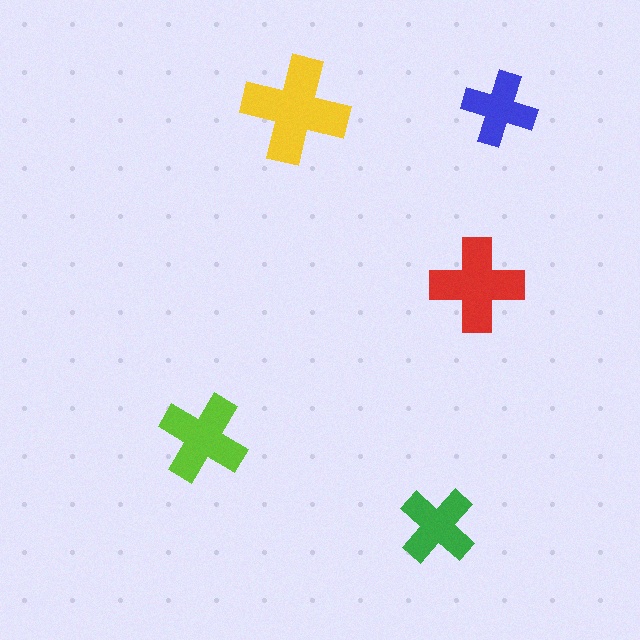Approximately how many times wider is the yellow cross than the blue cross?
About 1.5 times wider.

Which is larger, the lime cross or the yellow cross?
The yellow one.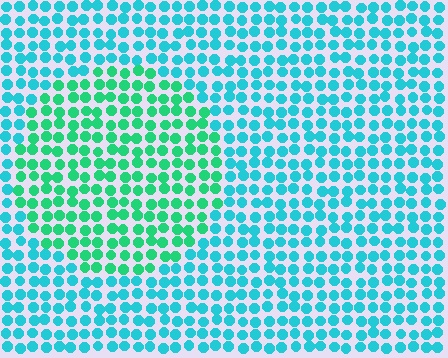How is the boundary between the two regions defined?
The boundary is defined purely by a slight shift in hue (about 34 degrees). Spacing, size, and orientation are identical on both sides.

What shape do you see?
I see a circle.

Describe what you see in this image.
The image is filled with small cyan elements in a uniform arrangement. A circle-shaped region is visible where the elements are tinted to a slightly different hue, forming a subtle color boundary.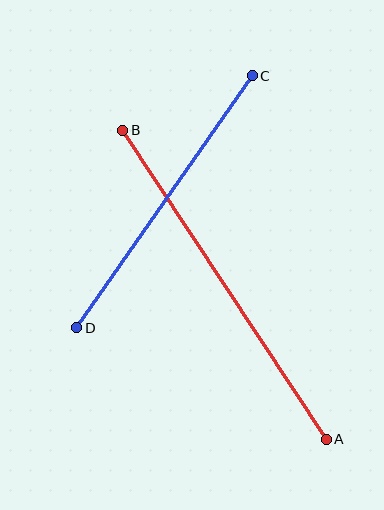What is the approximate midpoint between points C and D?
The midpoint is at approximately (164, 202) pixels.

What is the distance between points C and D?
The distance is approximately 307 pixels.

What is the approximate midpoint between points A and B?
The midpoint is at approximately (225, 285) pixels.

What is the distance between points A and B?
The distance is approximately 370 pixels.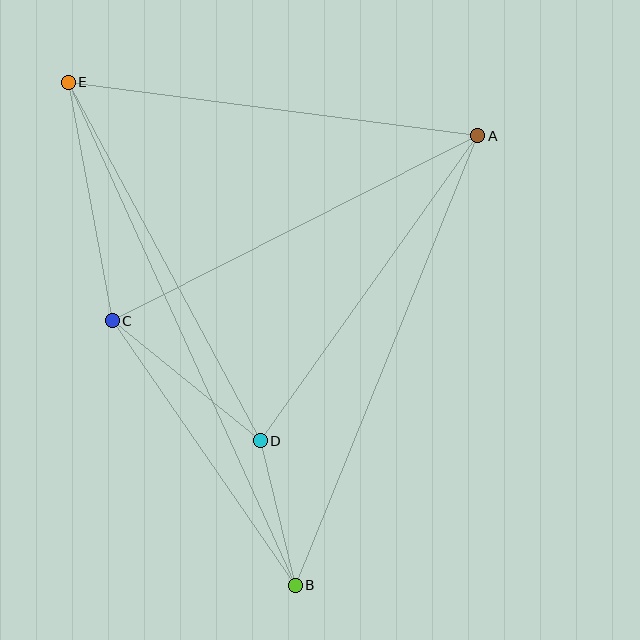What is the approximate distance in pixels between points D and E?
The distance between D and E is approximately 407 pixels.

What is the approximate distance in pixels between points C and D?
The distance between C and D is approximately 191 pixels.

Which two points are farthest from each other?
Points B and E are farthest from each other.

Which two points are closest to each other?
Points B and D are closest to each other.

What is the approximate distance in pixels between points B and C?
The distance between B and C is approximately 322 pixels.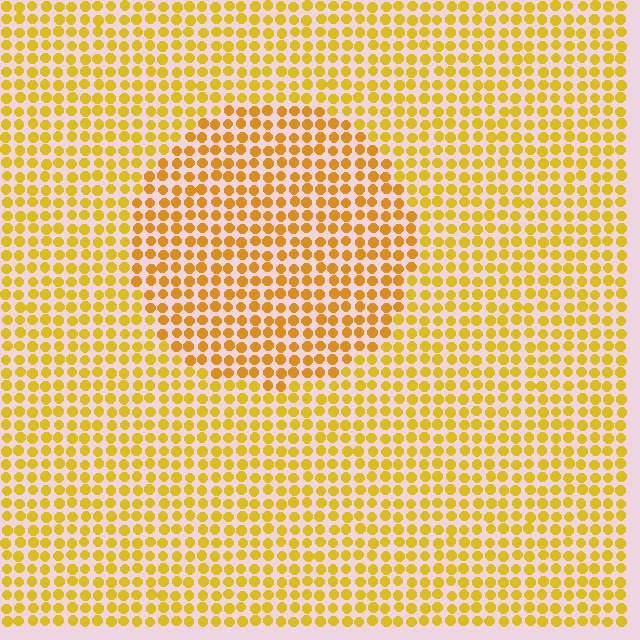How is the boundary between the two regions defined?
The boundary is defined purely by a slight shift in hue (about 15 degrees). Spacing, size, and orientation are identical on both sides.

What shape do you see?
I see a circle.